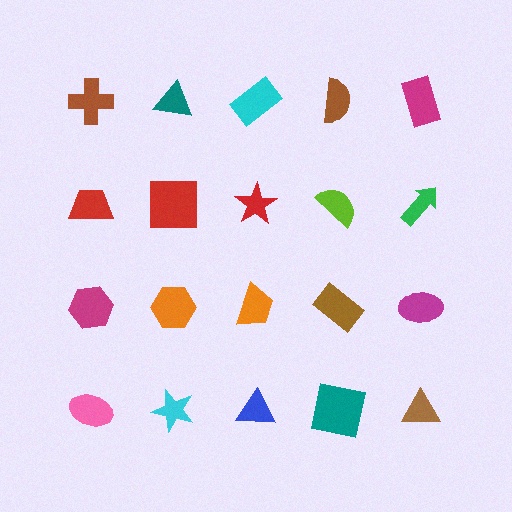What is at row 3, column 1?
A magenta hexagon.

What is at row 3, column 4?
A brown rectangle.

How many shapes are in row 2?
5 shapes.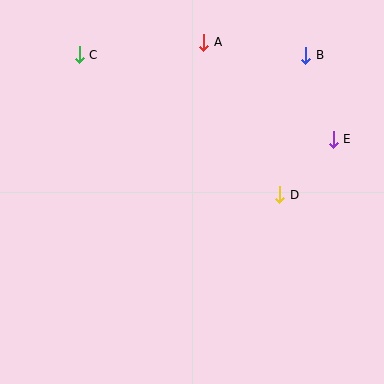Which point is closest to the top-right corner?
Point B is closest to the top-right corner.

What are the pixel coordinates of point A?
Point A is at (204, 42).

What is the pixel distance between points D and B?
The distance between D and B is 142 pixels.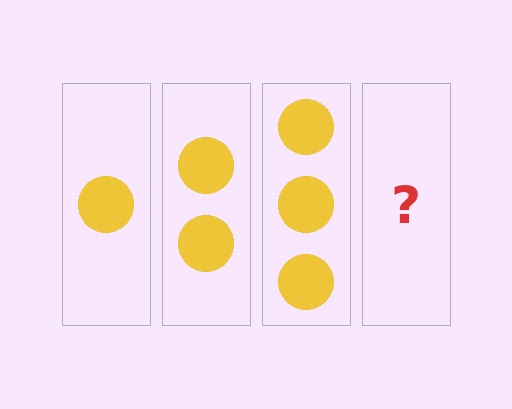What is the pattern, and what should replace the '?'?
The pattern is that each step adds one more circle. The '?' should be 4 circles.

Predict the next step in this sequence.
The next step is 4 circles.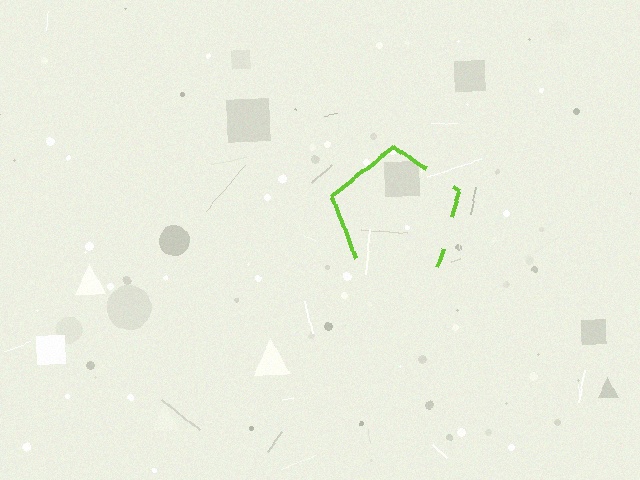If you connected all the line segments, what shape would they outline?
They would outline a pentagon.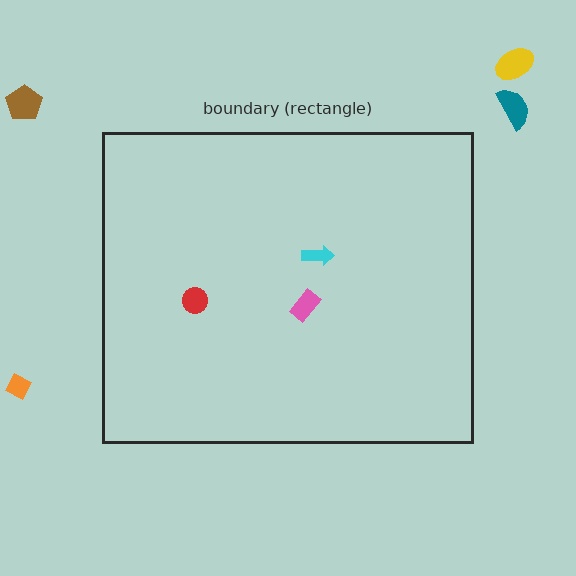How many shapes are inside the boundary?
3 inside, 4 outside.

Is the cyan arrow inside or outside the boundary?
Inside.